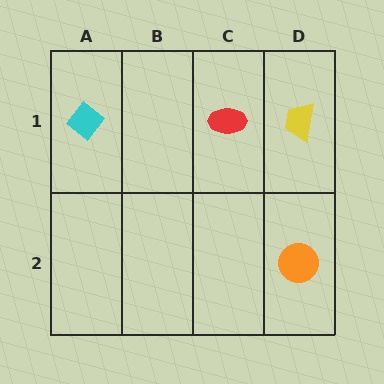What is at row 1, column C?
A red ellipse.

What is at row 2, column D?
An orange circle.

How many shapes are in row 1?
3 shapes.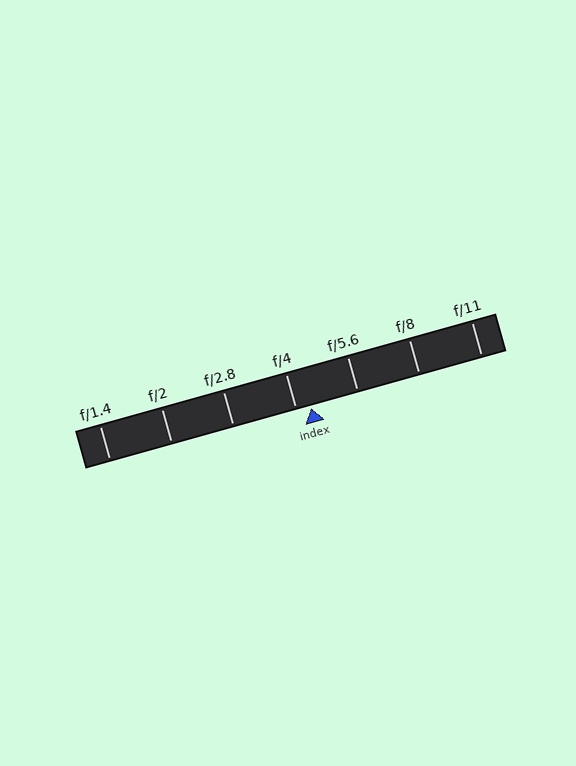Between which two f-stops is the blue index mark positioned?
The index mark is between f/4 and f/5.6.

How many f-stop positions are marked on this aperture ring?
There are 7 f-stop positions marked.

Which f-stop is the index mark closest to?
The index mark is closest to f/4.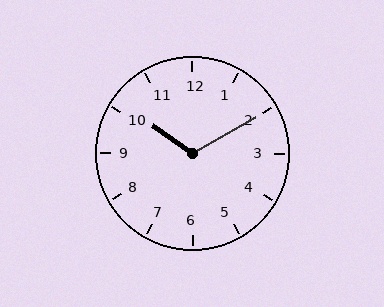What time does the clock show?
10:10.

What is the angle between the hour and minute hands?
Approximately 115 degrees.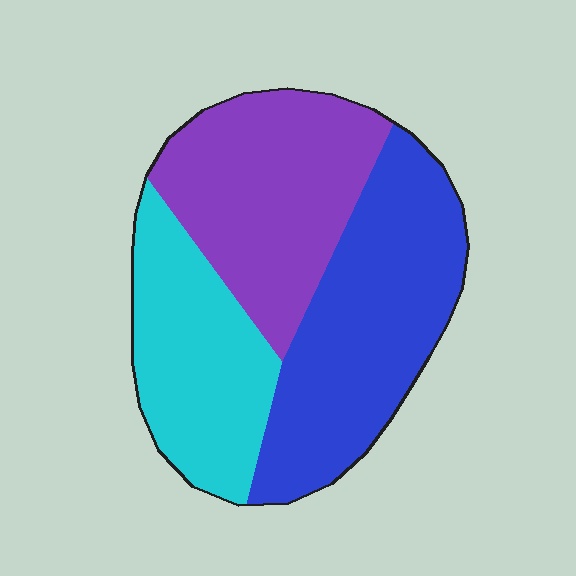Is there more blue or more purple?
Blue.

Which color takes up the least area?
Cyan, at roughly 25%.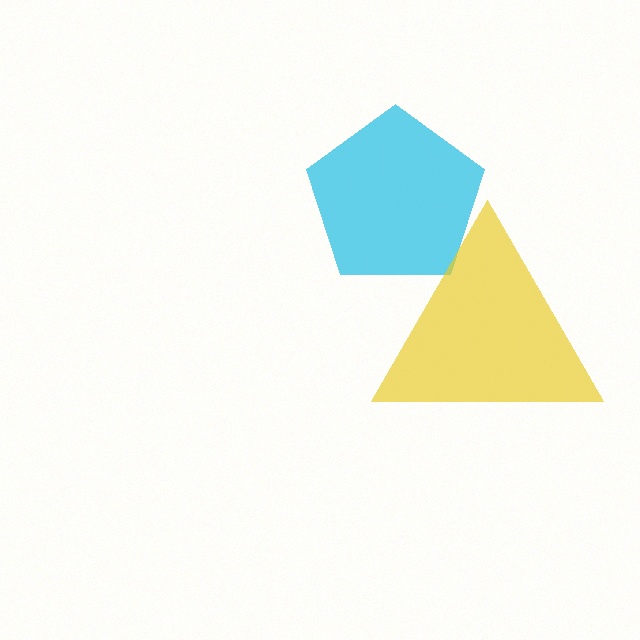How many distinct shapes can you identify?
There are 2 distinct shapes: a cyan pentagon, a yellow triangle.